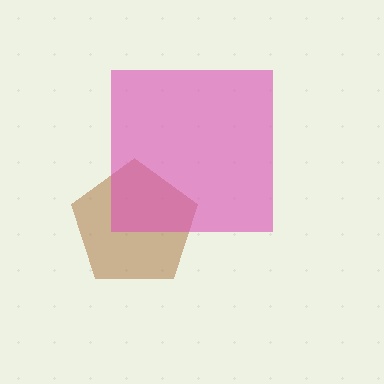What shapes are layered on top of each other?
The layered shapes are: a brown pentagon, a pink square.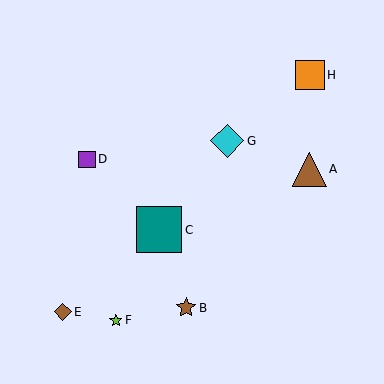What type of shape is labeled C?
Shape C is a teal square.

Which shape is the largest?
The teal square (labeled C) is the largest.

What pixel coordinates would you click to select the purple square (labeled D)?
Click at (87, 159) to select the purple square D.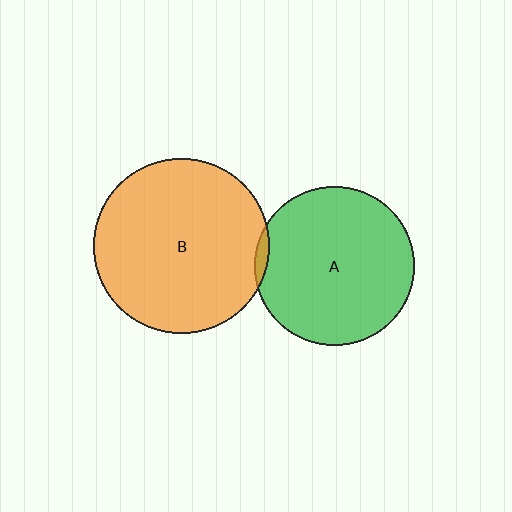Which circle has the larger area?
Circle B (orange).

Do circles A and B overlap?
Yes.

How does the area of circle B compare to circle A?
Approximately 1.2 times.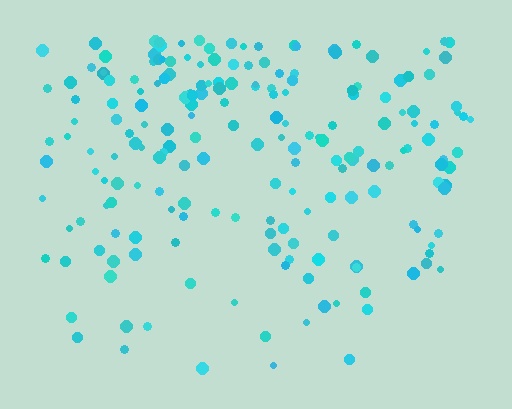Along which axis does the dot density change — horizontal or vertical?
Vertical.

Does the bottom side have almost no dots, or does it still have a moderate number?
Still a moderate number, just noticeably fewer than the top.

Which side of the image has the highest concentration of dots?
The top.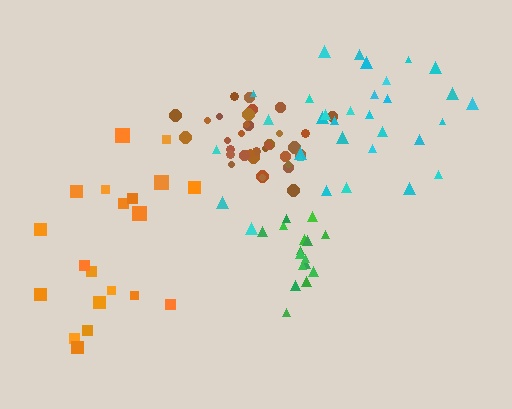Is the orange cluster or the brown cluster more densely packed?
Brown.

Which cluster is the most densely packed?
Brown.